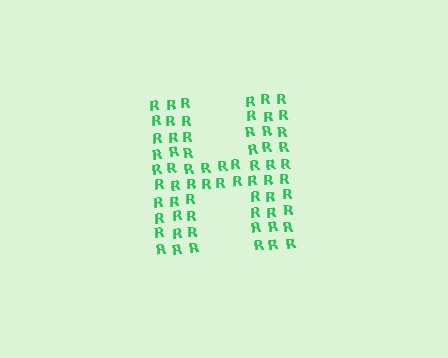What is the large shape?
The large shape is the letter H.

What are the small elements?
The small elements are letter R's.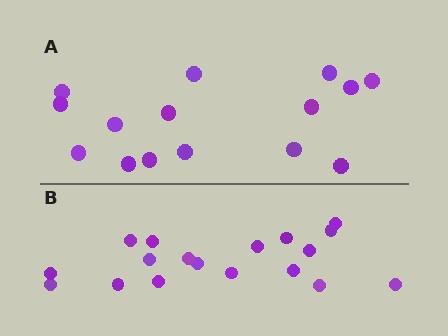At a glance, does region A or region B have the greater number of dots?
Region B (the bottom region) has more dots.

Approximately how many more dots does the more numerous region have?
Region B has just a few more — roughly 2 or 3 more dots than region A.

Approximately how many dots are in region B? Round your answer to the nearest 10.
About 20 dots. (The exact count is 18, which rounds to 20.)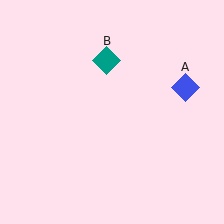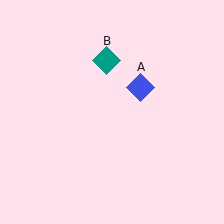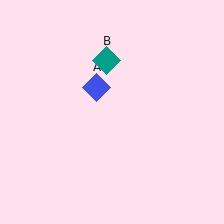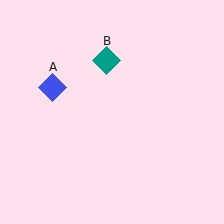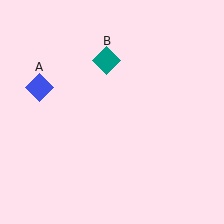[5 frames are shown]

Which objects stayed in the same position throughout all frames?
Teal diamond (object B) remained stationary.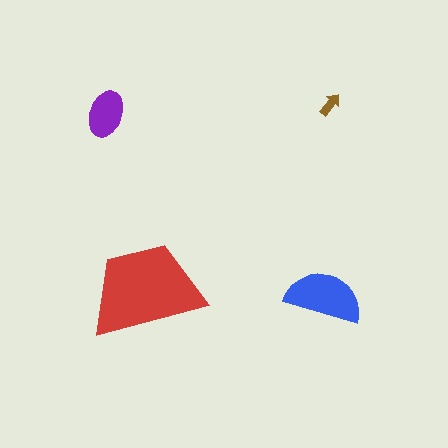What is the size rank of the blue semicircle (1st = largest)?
2nd.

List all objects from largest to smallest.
The red trapezoid, the blue semicircle, the purple ellipse, the brown arrow.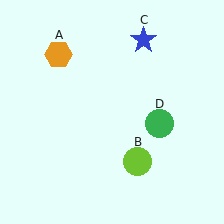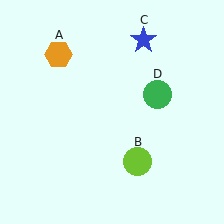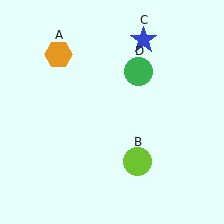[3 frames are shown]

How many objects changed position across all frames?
1 object changed position: green circle (object D).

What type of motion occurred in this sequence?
The green circle (object D) rotated counterclockwise around the center of the scene.